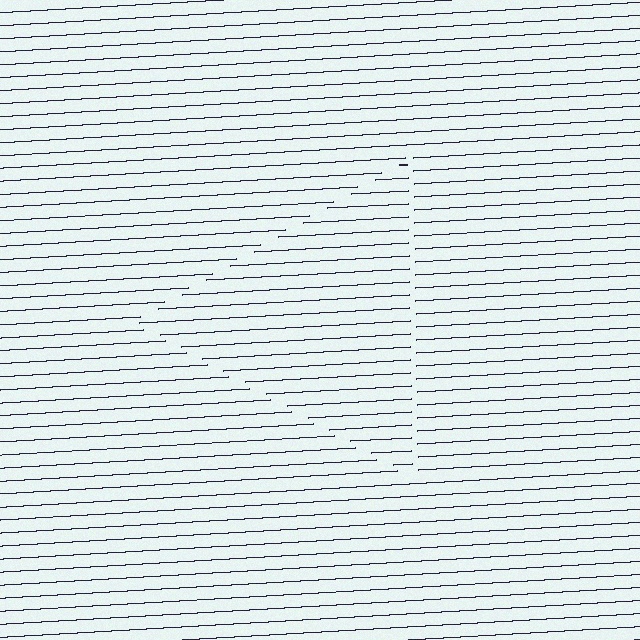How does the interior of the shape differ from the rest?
The interior of the shape contains the same grating, shifted by half a period — the contour is defined by the phase discontinuity where line-ends from the inner and outer gratings abut.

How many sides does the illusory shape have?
3 sides — the line-ends trace a triangle.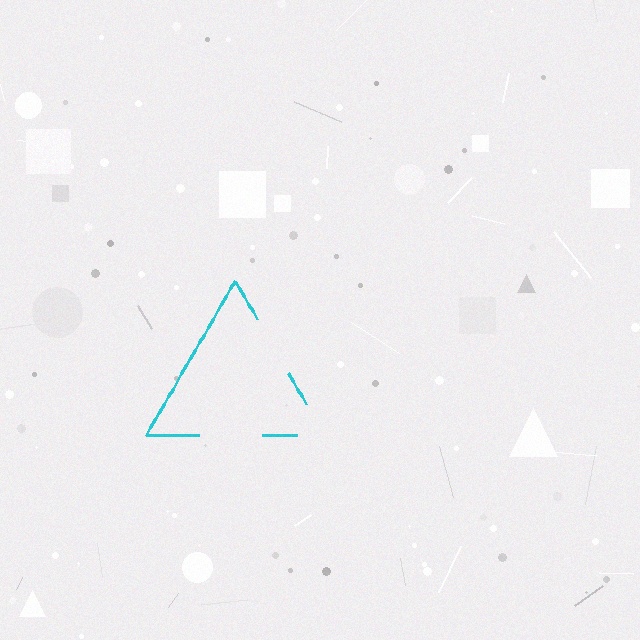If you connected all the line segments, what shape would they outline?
They would outline a triangle.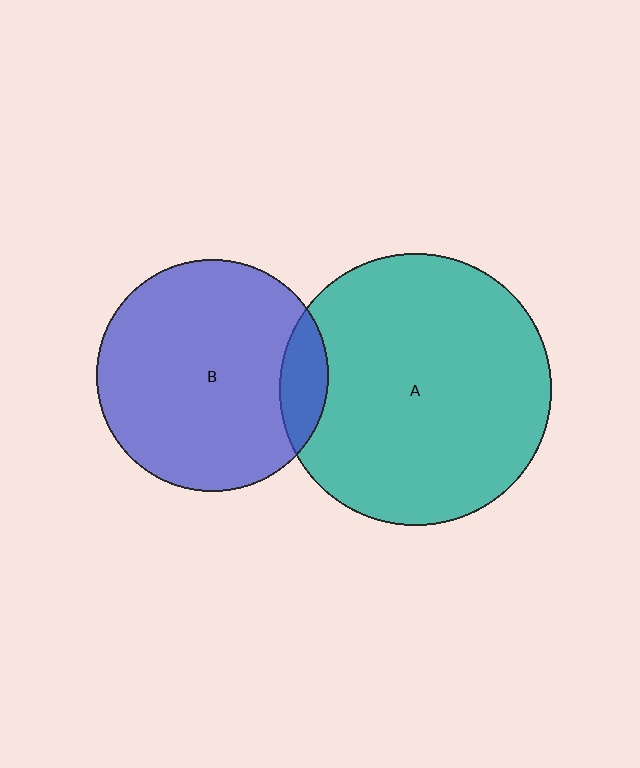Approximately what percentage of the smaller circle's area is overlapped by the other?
Approximately 10%.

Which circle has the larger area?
Circle A (teal).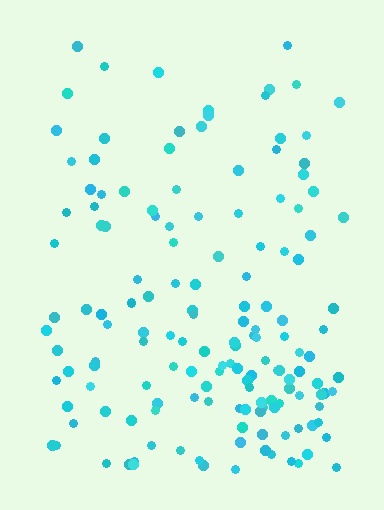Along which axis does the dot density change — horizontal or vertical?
Vertical.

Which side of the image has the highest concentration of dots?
The bottom.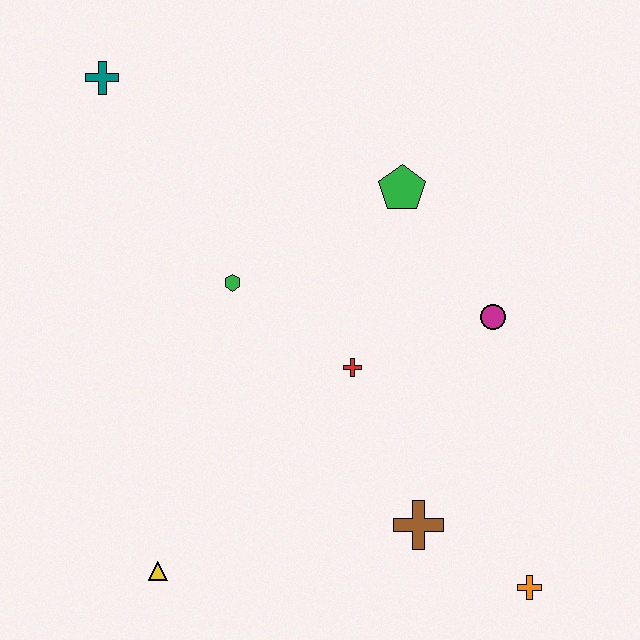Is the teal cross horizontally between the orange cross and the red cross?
No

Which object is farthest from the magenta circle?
The teal cross is farthest from the magenta circle.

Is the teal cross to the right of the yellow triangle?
No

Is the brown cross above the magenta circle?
No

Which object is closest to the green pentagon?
The magenta circle is closest to the green pentagon.